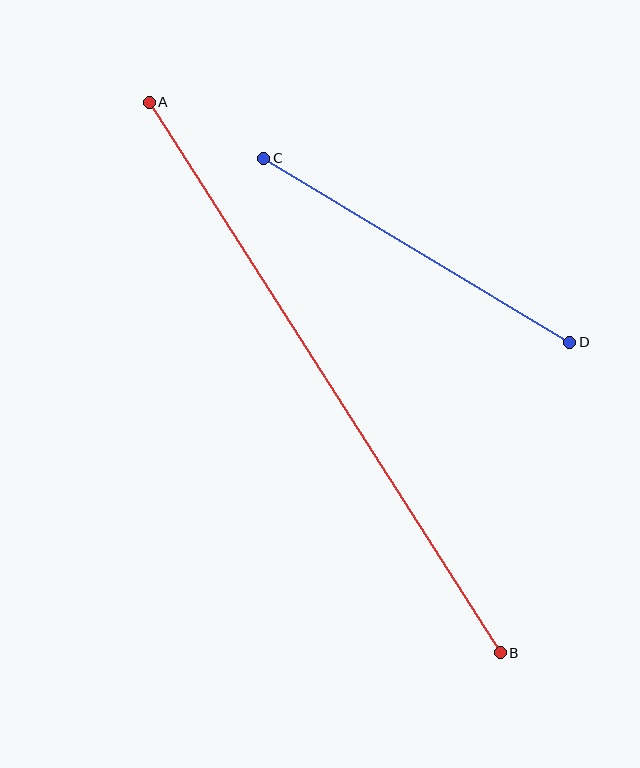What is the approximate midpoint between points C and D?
The midpoint is at approximately (417, 250) pixels.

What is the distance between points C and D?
The distance is approximately 357 pixels.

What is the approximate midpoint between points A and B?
The midpoint is at approximately (325, 378) pixels.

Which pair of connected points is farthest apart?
Points A and B are farthest apart.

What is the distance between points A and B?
The distance is approximately 653 pixels.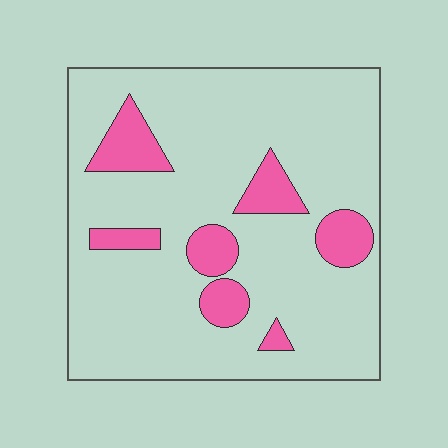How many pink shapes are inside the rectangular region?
7.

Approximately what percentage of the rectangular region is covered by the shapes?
Approximately 15%.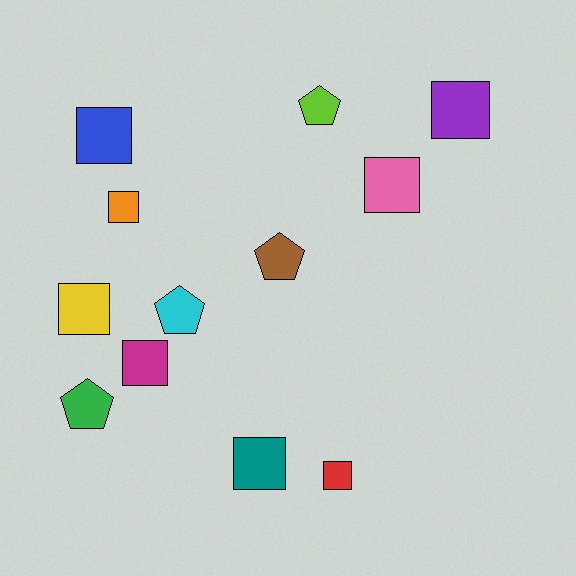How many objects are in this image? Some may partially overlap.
There are 12 objects.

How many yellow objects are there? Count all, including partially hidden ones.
There is 1 yellow object.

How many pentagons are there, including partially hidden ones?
There are 4 pentagons.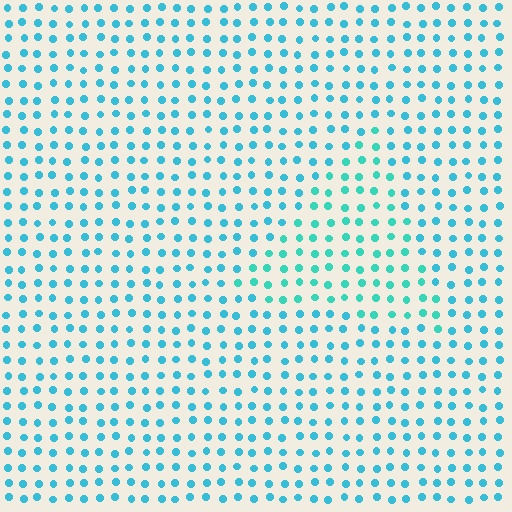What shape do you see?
I see a triangle.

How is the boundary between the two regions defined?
The boundary is defined purely by a slight shift in hue (about 21 degrees). Spacing, size, and orientation are identical on both sides.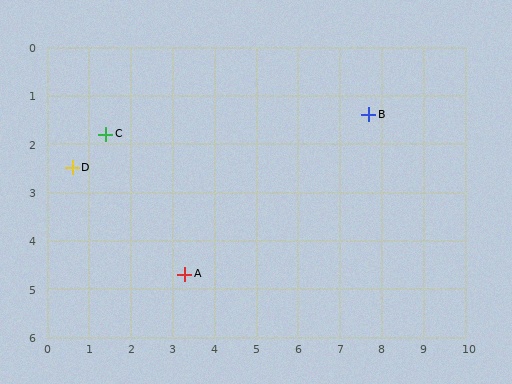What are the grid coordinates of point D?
Point D is at approximately (0.6, 2.5).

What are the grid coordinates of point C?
Point C is at approximately (1.4, 1.8).